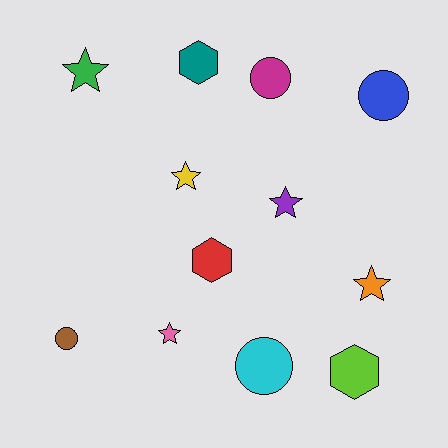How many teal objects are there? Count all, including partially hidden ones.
There is 1 teal object.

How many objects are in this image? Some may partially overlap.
There are 12 objects.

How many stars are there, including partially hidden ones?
There are 5 stars.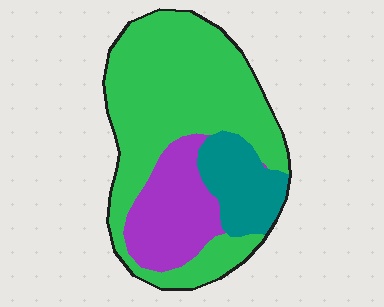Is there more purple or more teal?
Purple.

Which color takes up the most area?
Green, at roughly 60%.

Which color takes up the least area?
Teal, at roughly 15%.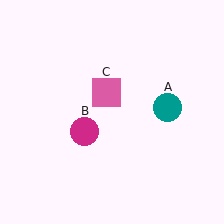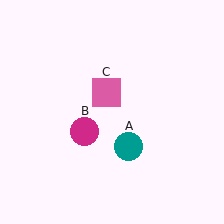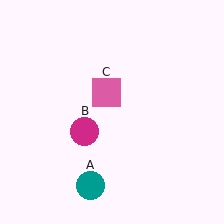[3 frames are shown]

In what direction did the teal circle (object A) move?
The teal circle (object A) moved down and to the left.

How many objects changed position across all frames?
1 object changed position: teal circle (object A).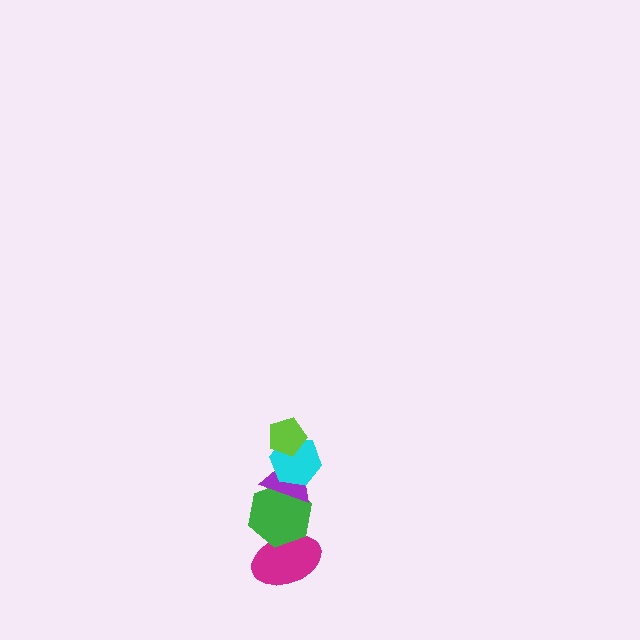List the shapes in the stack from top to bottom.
From top to bottom: the lime pentagon, the cyan hexagon, the purple triangle, the green hexagon, the magenta ellipse.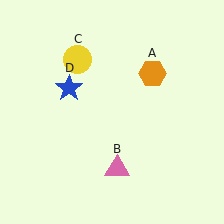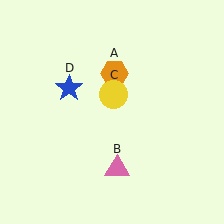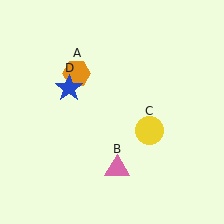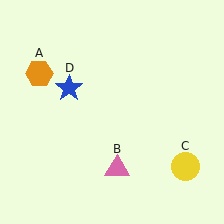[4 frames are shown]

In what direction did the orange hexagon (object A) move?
The orange hexagon (object A) moved left.